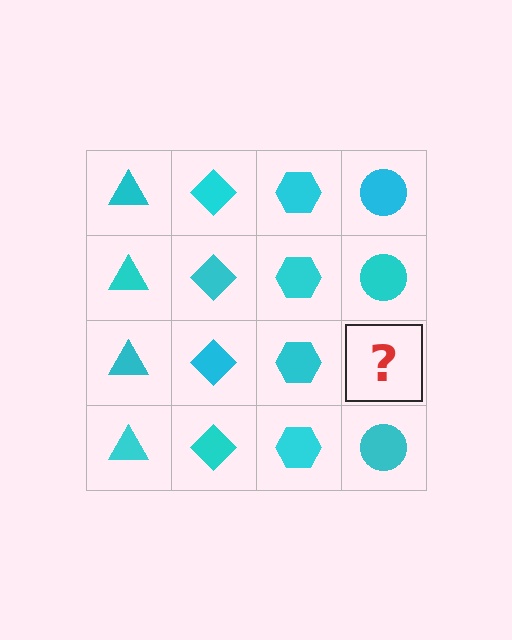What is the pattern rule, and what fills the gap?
The rule is that each column has a consistent shape. The gap should be filled with a cyan circle.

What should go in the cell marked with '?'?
The missing cell should contain a cyan circle.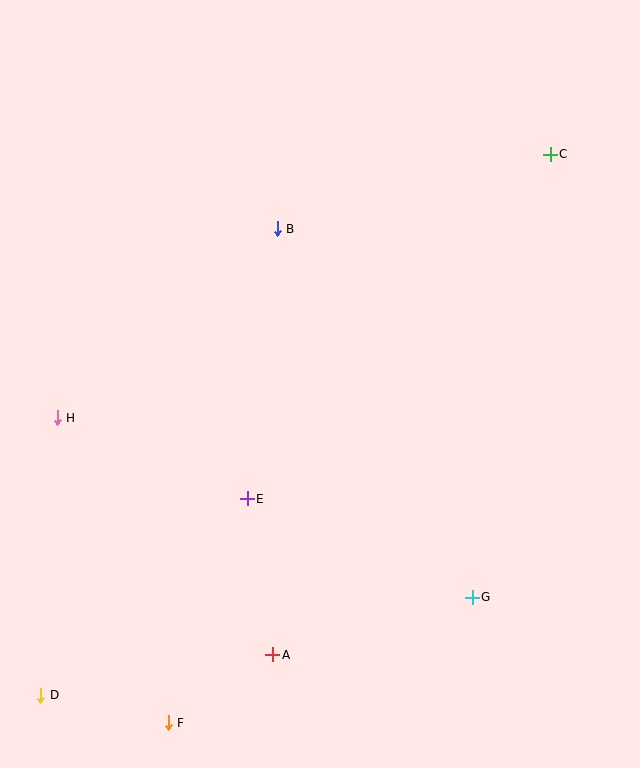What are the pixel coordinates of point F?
Point F is at (168, 723).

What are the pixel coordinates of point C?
Point C is at (550, 154).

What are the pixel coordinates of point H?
Point H is at (57, 418).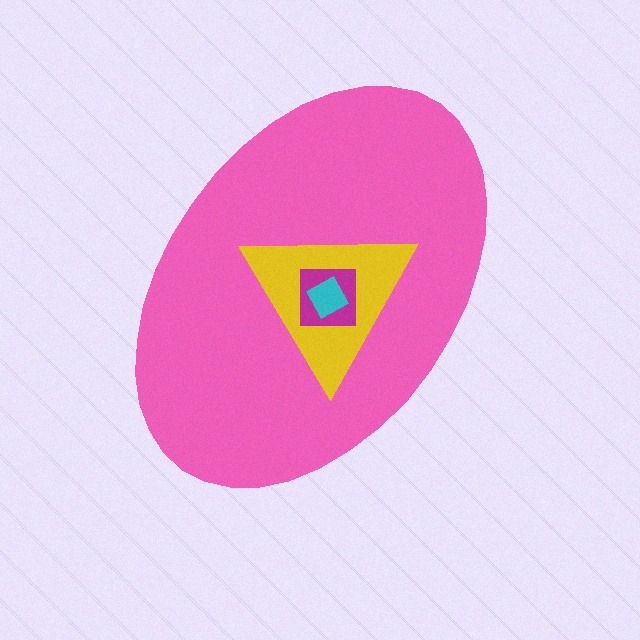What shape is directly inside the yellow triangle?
The magenta square.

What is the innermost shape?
The cyan diamond.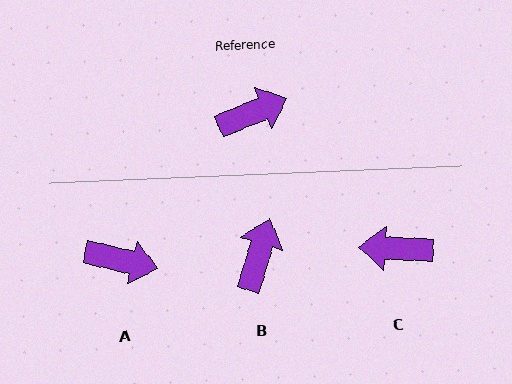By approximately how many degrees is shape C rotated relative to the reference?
Approximately 155 degrees counter-clockwise.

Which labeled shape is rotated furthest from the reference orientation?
C, about 155 degrees away.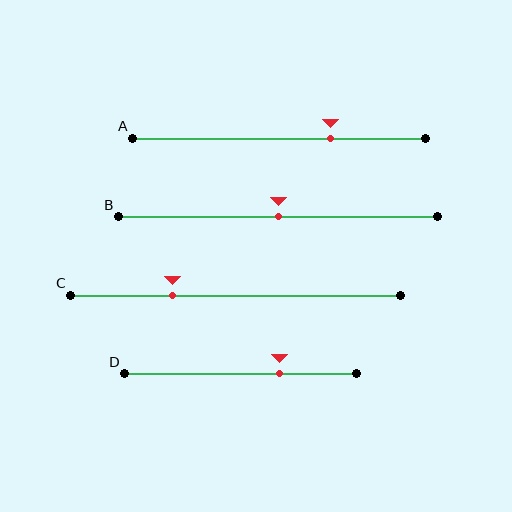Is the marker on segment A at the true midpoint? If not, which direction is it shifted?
No, the marker on segment A is shifted to the right by about 18% of the segment length.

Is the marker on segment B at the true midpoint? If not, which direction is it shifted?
Yes, the marker on segment B is at the true midpoint.